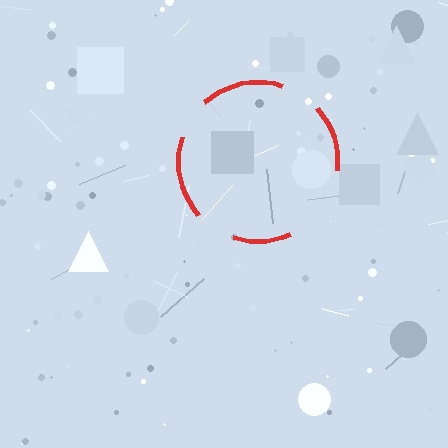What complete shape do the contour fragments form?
The contour fragments form a circle.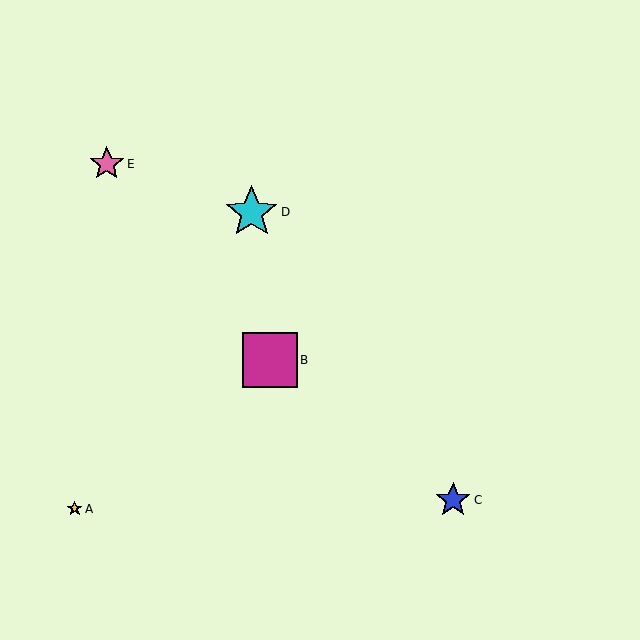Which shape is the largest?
The magenta square (labeled B) is the largest.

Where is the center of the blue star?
The center of the blue star is at (453, 500).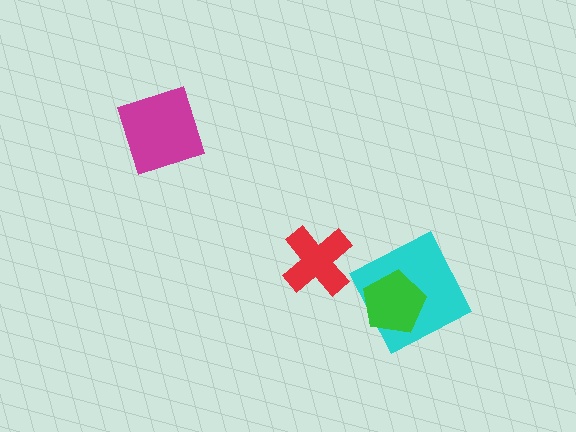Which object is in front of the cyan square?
The green pentagon is in front of the cyan square.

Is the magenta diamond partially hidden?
No, no other shape covers it.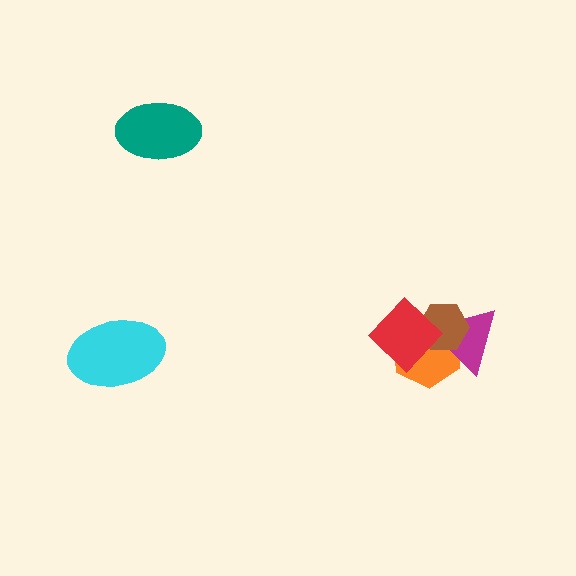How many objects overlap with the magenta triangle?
3 objects overlap with the magenta triangle.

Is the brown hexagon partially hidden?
Yes, it is partially covered by another shape.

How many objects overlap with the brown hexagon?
3 objects overlap with the brown hexagon.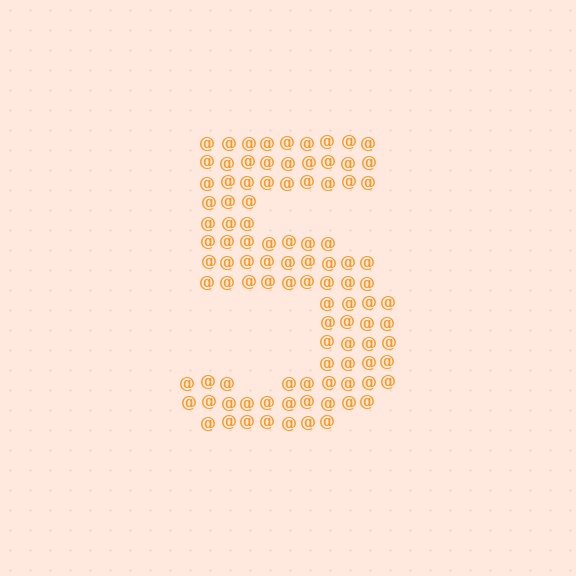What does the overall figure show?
The overall figure shows the digit 5.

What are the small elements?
The small elements are at signs.